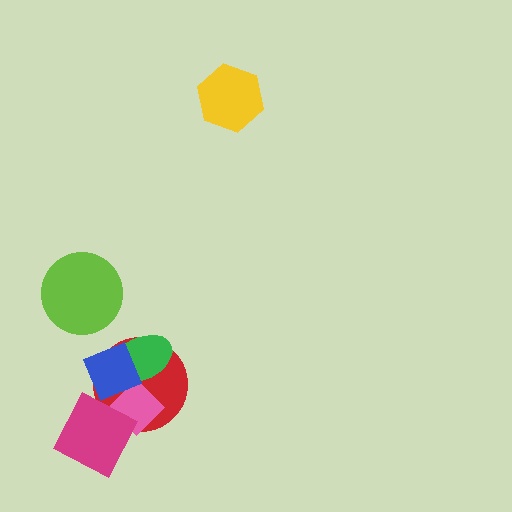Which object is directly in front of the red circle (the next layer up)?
The green ellipse is directly in front of the red circle.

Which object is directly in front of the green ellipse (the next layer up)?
The pink diamond is directly in front of the green ellipse.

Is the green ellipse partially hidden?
Yes, it is partially covered by another shape.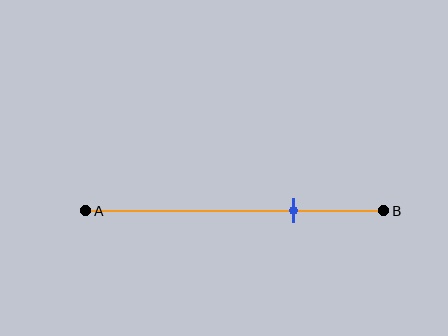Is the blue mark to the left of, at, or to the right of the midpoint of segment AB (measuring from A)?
The blue mark is to the right of the midpoint of segment AB.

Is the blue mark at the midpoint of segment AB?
No, the mark is at about 70% from A, not at the 50% midpoint.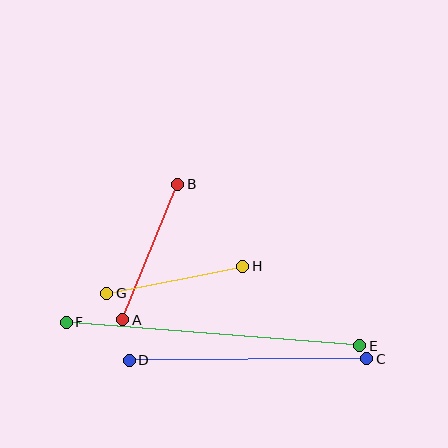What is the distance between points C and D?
The distance is approximately 238 pixels.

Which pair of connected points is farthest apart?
Points E and F are farthest apart.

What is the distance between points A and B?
The distance is approximately 146 pixels.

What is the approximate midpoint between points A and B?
The midpoint is at approximately (150, 252) pixels.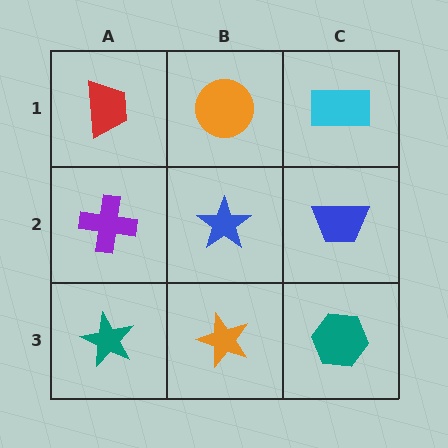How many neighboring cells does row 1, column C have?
2.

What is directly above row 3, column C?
A blue trapezoid.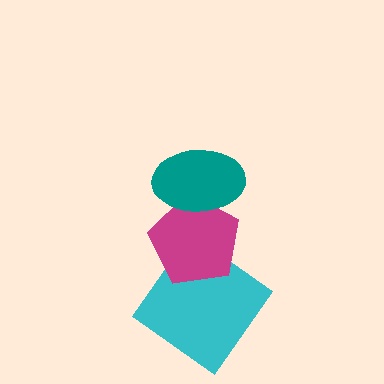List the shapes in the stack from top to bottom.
From top to bottom: the teal ellipse, the magenta pentagon, the cyan diamond.